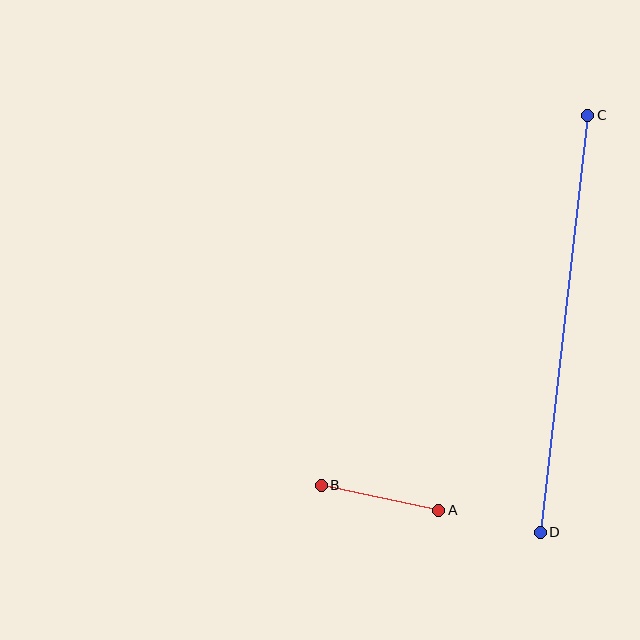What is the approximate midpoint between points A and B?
The midpoint is at approximately (380, 498) pixels.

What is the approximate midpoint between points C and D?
The midpoint is at approximately (564, 324) pixels.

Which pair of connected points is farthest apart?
Points C and D are farthest apart.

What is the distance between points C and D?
The distance is approximately 420 pixels.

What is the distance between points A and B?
The distance is approximately 120 pixels.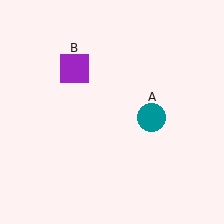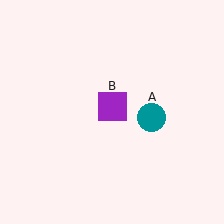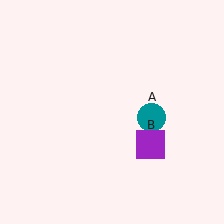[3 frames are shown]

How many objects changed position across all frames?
1 object changed position: purple square (object B).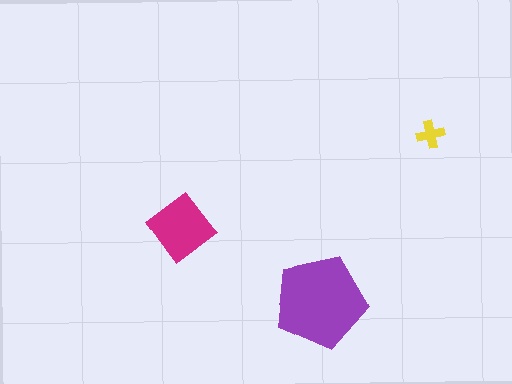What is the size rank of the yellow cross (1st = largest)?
3rd.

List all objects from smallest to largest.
The yellow cross, the magenta diamond, the purple pentagon.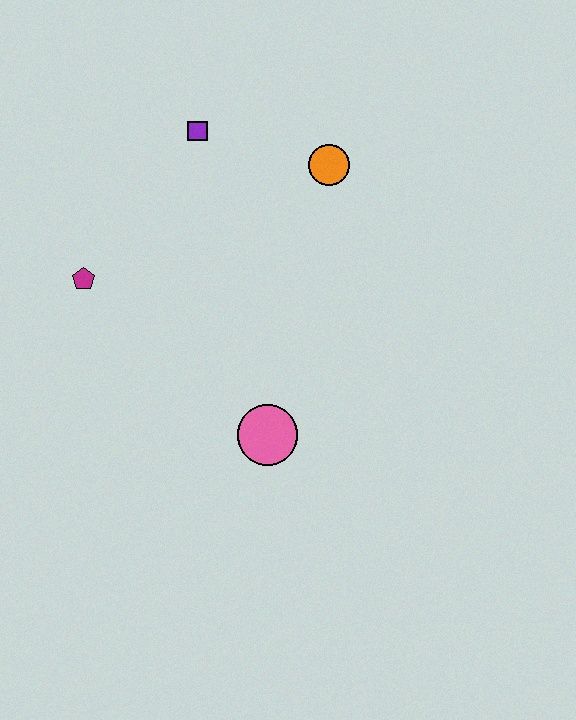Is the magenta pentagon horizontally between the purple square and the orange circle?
No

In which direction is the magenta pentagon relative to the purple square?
The magenta pentagon is below the purple square.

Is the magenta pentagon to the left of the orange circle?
Yes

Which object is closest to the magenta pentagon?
The purple square is closest to the magenta pentagon.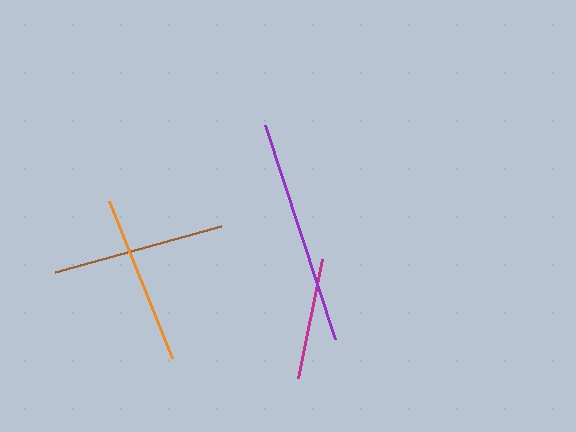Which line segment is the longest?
The purple line is the longest at approximately 225 pixels.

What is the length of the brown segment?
The brown segment is approximately 172 pixels long.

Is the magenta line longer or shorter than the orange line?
The orange line is longer than the magenta line.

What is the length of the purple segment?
The purple segment is approximately 225 pixels long.